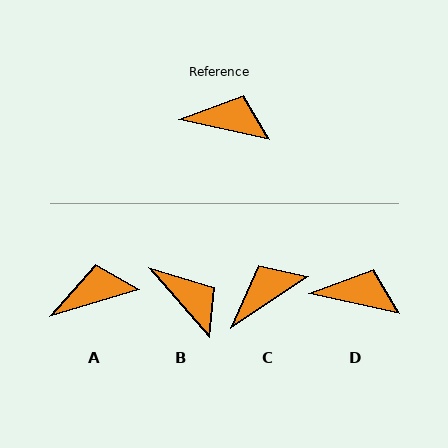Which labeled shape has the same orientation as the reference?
D.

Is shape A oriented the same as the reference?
No, it is off by about 29 degrees.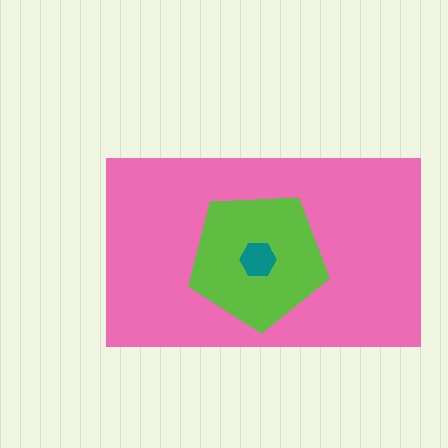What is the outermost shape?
The pink rectangle.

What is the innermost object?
The teal hexagon.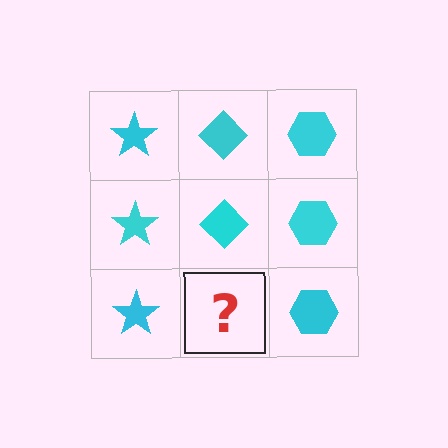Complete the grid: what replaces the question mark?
The question mark should be replaced with a cyan diamond.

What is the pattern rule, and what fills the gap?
The rule is that each column has a consistent shape. The gap should be filled with a cyan diamond.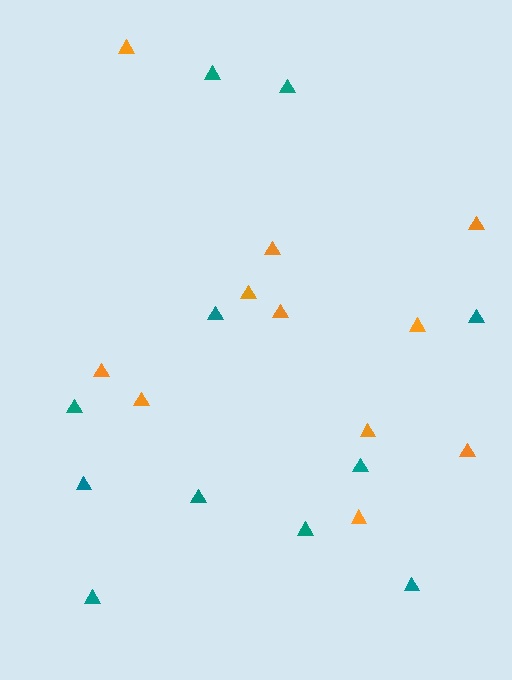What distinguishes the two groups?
There are 2 groups: one group of orange triangles (11) and one group of teal triangles (11).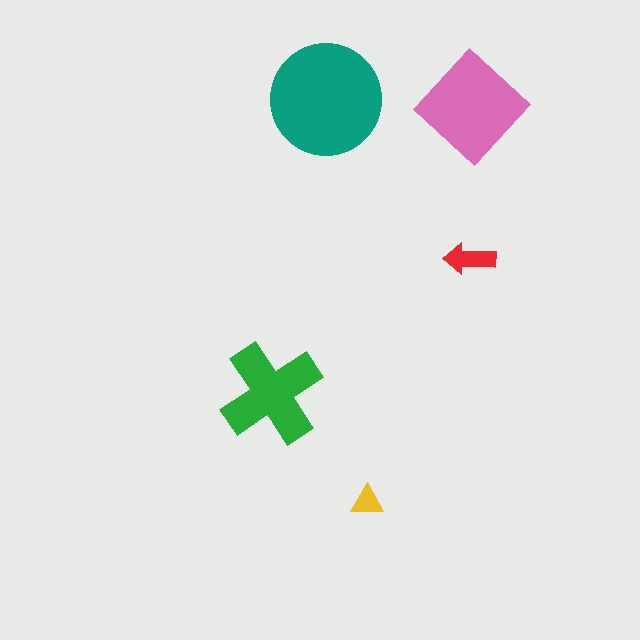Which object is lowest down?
The yellow triangle is bottommost.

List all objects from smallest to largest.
The yellow triangle, the red arrow, the green cross, the pink diamond, the teal circle.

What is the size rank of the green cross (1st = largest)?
3rd.